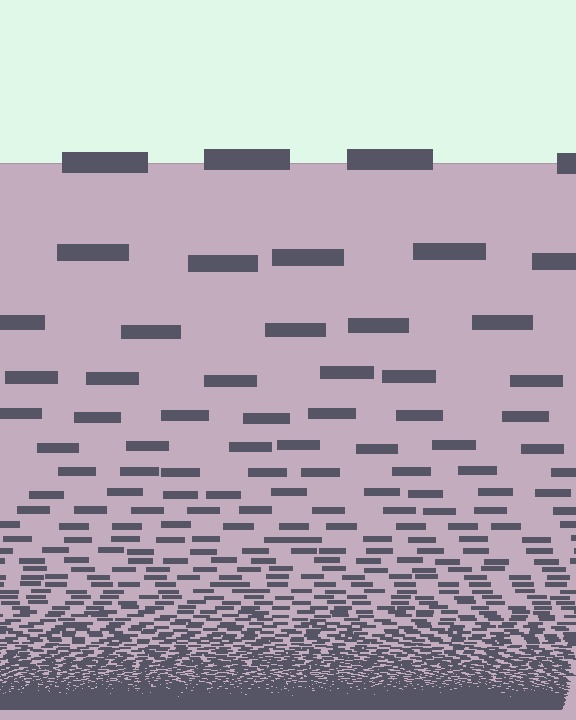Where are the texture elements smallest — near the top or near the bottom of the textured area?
Near the bottom.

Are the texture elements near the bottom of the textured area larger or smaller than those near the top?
Smaller. The gradient is inverted — elements near the bottom are smaller and denser.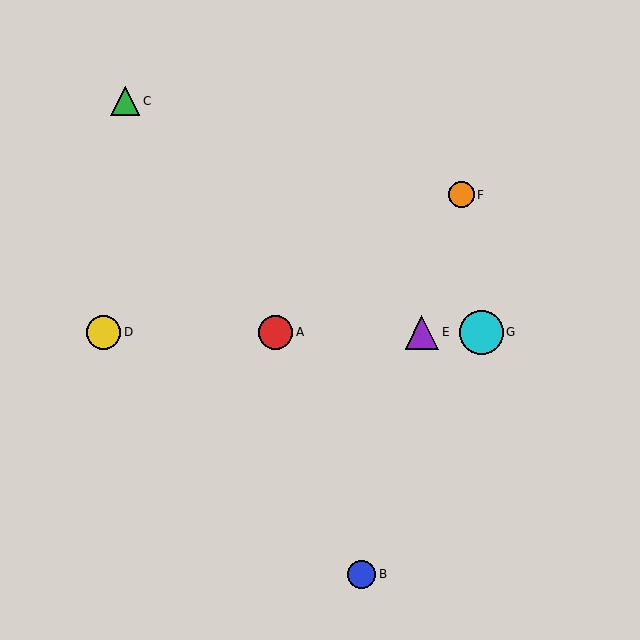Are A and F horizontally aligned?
No, A is at y≈332 and F is at y≈195.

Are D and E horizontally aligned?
Yes, both are at y≈332.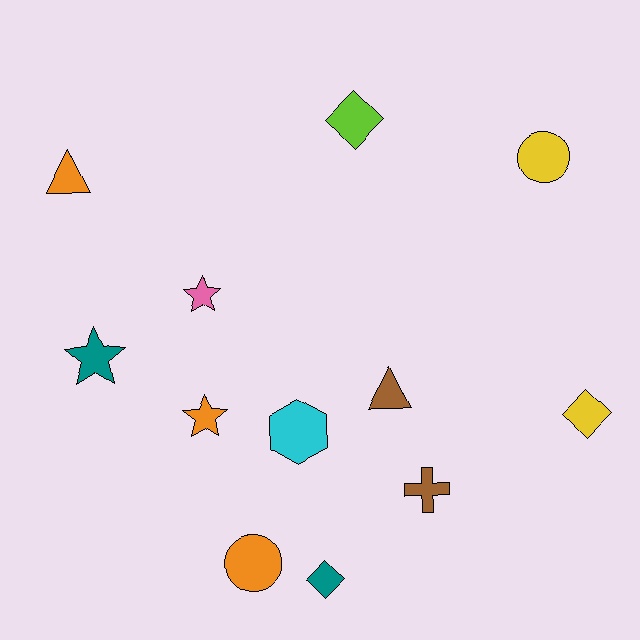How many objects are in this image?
There are 12 objects.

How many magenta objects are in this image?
There are no magenta objects.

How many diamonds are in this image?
There are 3 diamonds.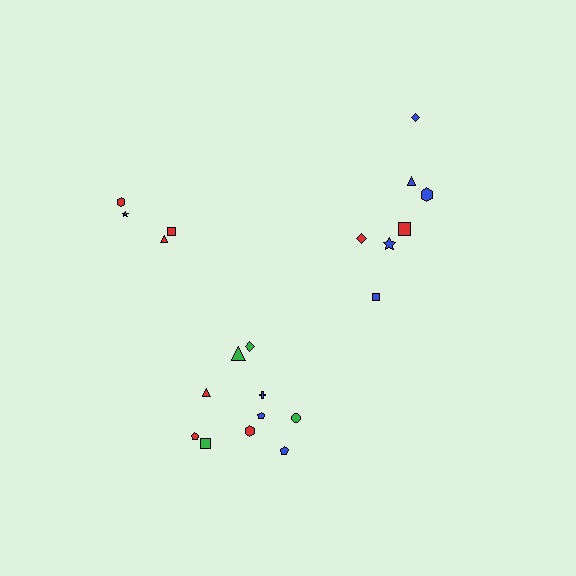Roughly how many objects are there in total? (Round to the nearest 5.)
Roughly 20 objects in total.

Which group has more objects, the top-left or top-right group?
The top-right group.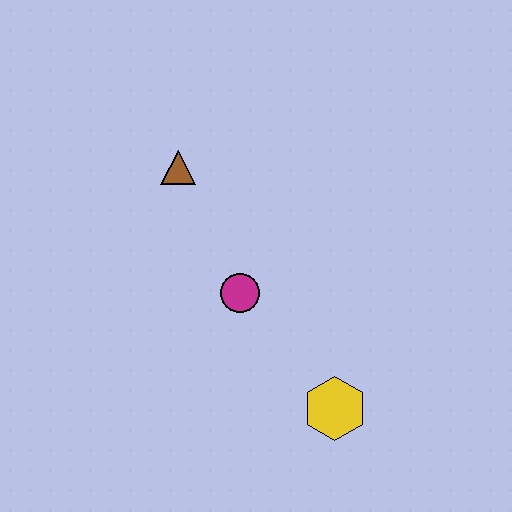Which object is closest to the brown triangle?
The magenta circle is closest to the brown triangle.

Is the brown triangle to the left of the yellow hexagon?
Yes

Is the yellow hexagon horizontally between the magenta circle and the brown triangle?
No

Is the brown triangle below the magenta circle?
No